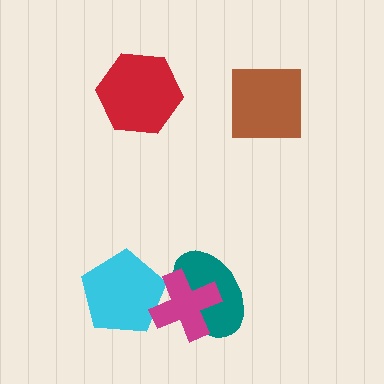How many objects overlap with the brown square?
0 objects overlap with the brown square.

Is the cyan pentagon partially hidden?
Yes, it is partially covered by another shape.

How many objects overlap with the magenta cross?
2 objects overlap with the magenta cross.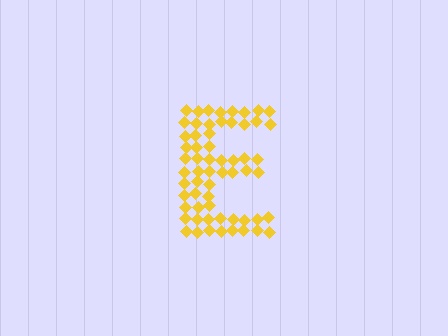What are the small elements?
The small elements are diamonds.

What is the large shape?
The large shape is the letter E.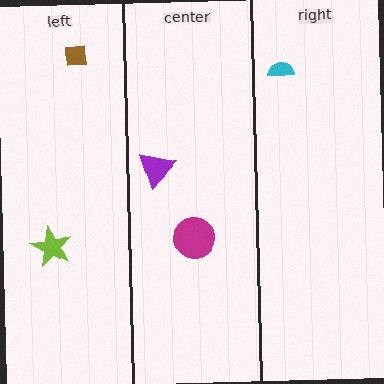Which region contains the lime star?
The left region.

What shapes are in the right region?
The cyan semicircle.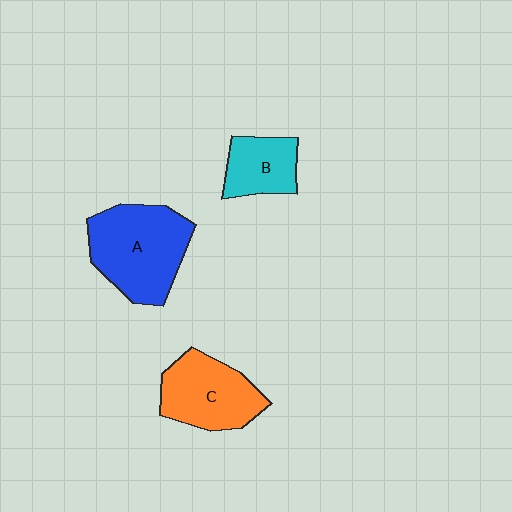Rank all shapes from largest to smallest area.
From largest to smallest: A (blue), C (orange), B (cyan).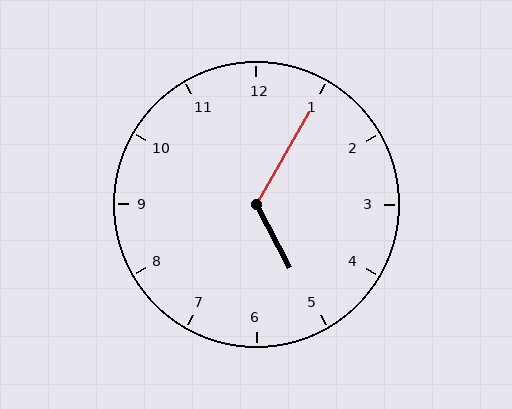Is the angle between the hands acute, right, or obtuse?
It is obtuse.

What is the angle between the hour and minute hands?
Approximately 122 degrees.